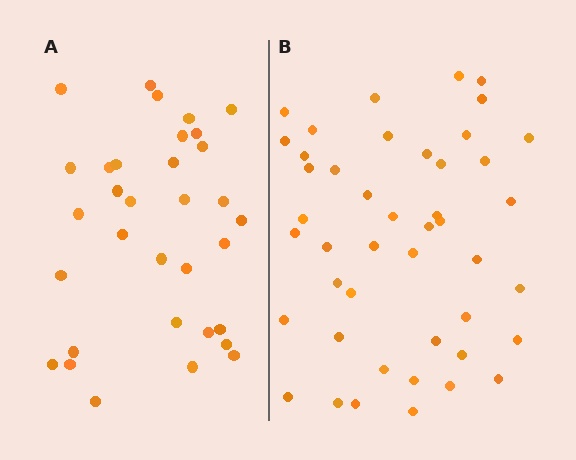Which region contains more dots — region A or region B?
Region B (the right region) has more dots.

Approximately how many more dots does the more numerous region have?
Region B has roughly 12 or so more dots than region A.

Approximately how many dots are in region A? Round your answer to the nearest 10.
About 30 dots. (The exact count is 33, which rounds to 30.)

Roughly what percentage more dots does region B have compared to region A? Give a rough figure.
About 35% more.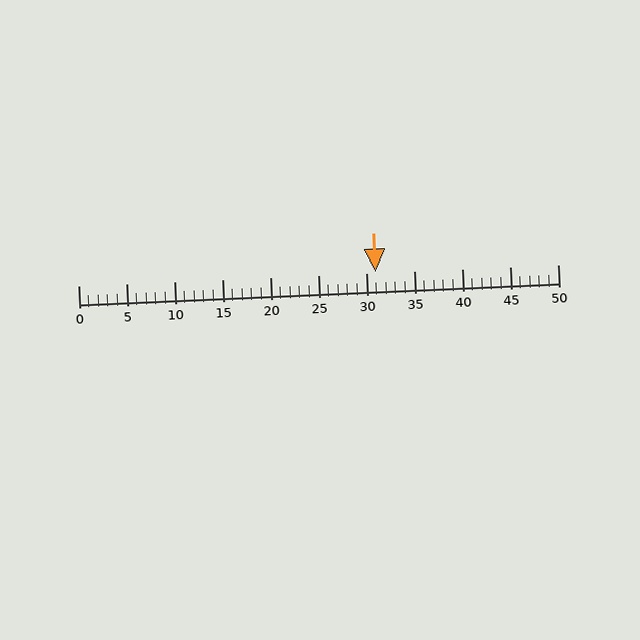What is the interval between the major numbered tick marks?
The major tick marks are spaced 5 units apart.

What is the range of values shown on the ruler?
The ruler shows values from 0 to 50.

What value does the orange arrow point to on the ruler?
The orange arrow points to approximately 31.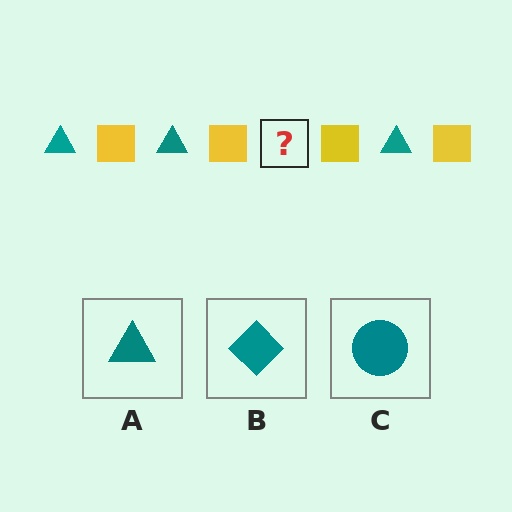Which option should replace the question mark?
Option A.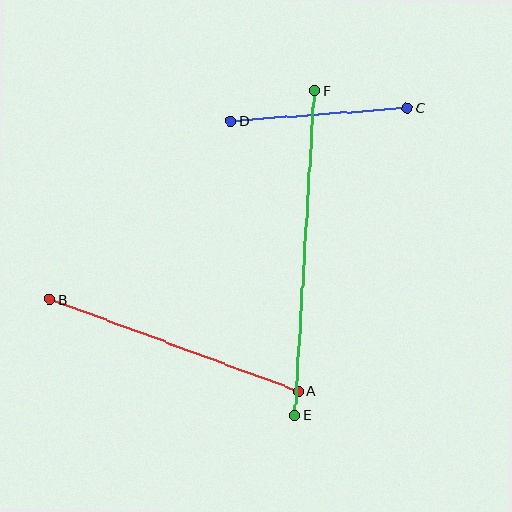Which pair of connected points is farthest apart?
Points E and F are farthest apart.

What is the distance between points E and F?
The distance is approximately 325 pixels.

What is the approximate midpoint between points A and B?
The midpoint is at approximately (174, 345) pixels.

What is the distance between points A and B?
The distance is approximately 265 pixels.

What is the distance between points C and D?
The distance is approximately 176 pixels.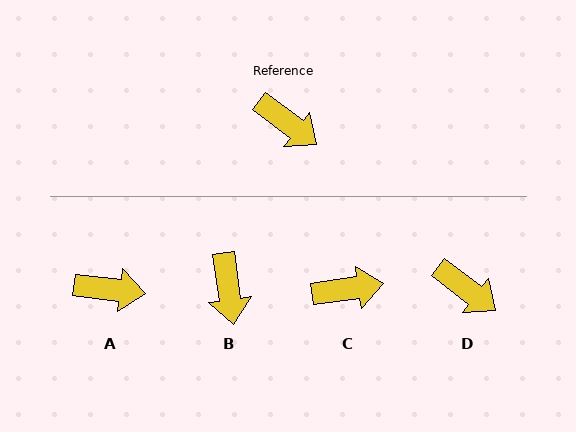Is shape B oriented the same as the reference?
No, it is off by about 45 degrees.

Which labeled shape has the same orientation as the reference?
D.